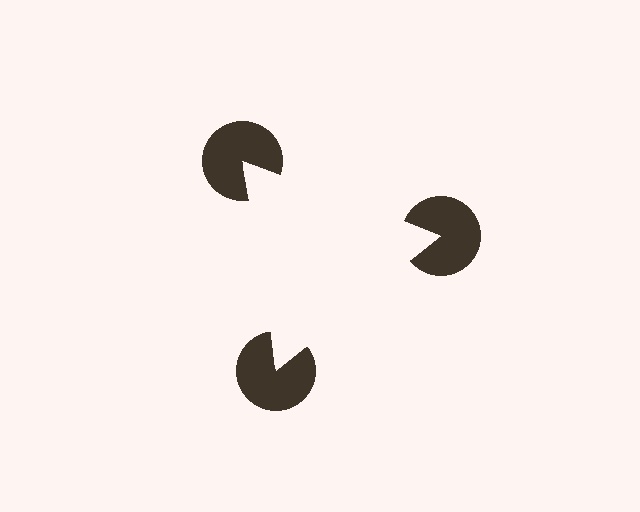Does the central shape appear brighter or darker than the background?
It typically appears slightly brighter than the background, even though no actual brightness change is drawn.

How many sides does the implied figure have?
3 sides.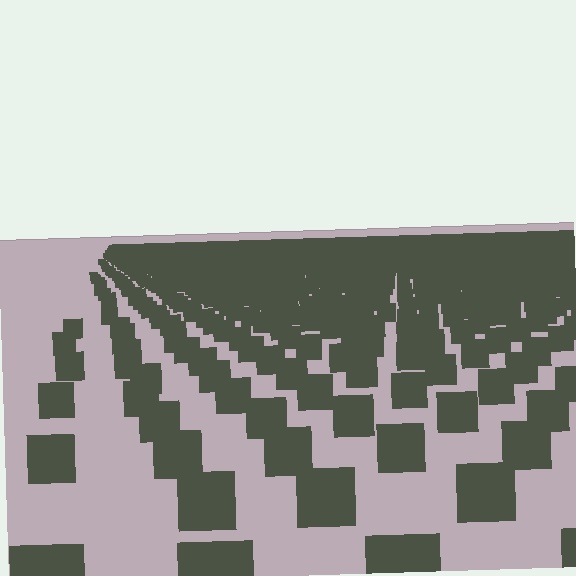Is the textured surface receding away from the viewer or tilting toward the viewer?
The surface is receding away from the viewer. Texture elements get smaller and denser toward the top.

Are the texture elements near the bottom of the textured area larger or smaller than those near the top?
Larger. Near the bottom, elements are closer to the viewer and appear at a bigger on-screen size.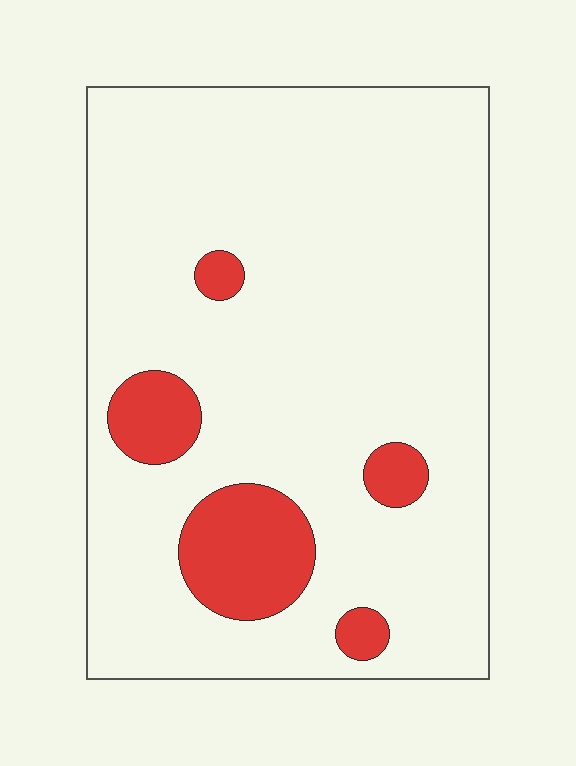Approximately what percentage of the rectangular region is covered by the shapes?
Approximately 10%.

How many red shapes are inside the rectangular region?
5.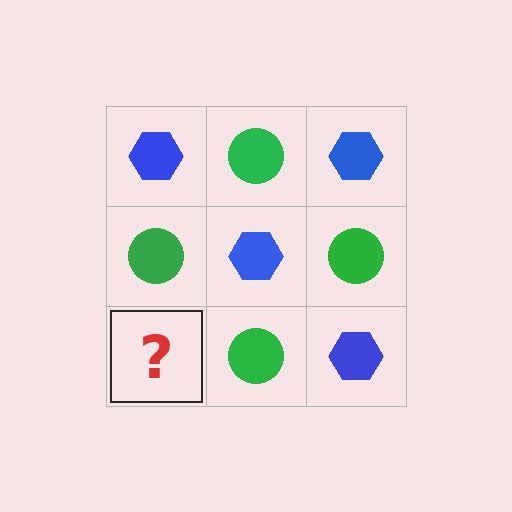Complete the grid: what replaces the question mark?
The question mark should be replaced with a blue hexagon.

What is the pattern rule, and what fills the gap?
The rule is that it alternates blue hexagon and green circle in a checkerboard pattern. The gap should be filled with a blue hexagon.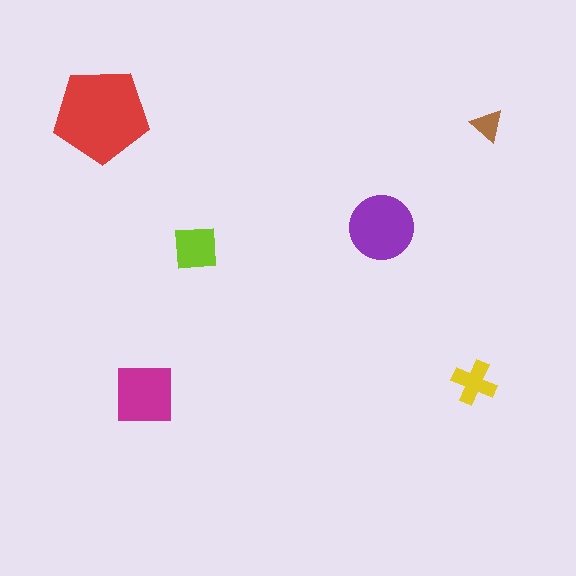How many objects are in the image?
There are 6 objects in the image.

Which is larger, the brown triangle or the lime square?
The lime square.